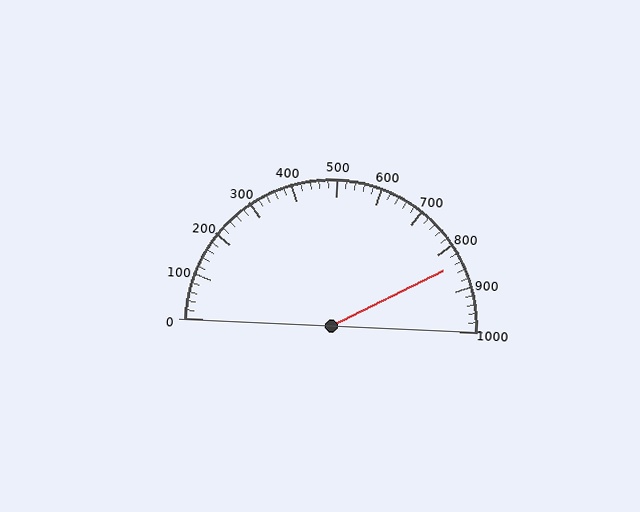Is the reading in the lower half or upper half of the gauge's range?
The reading is in the upper half of the range (0 to 1000).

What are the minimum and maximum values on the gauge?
The gauge ranges from 0 to 1000.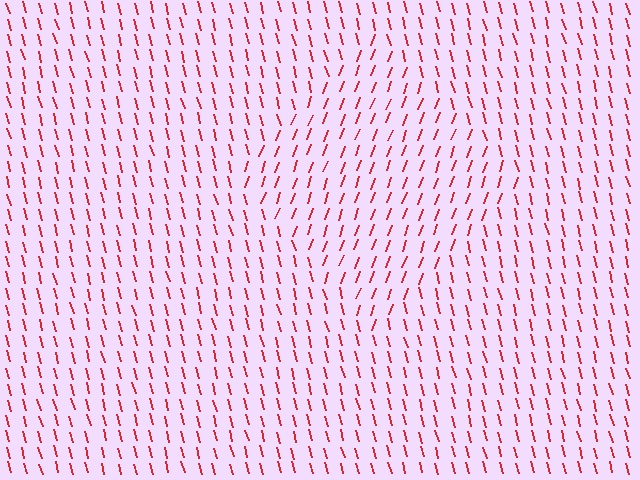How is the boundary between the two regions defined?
The boundary is defined purely by a change in line orientation (approximately 35 degrees difference). All lines are the same color and thickness.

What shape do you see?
I see a diamond.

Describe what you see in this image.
The image is filled with small red line segments. A diamond region in the image has lines oriented differently from the surrounding lines, creating a visible texture boundary.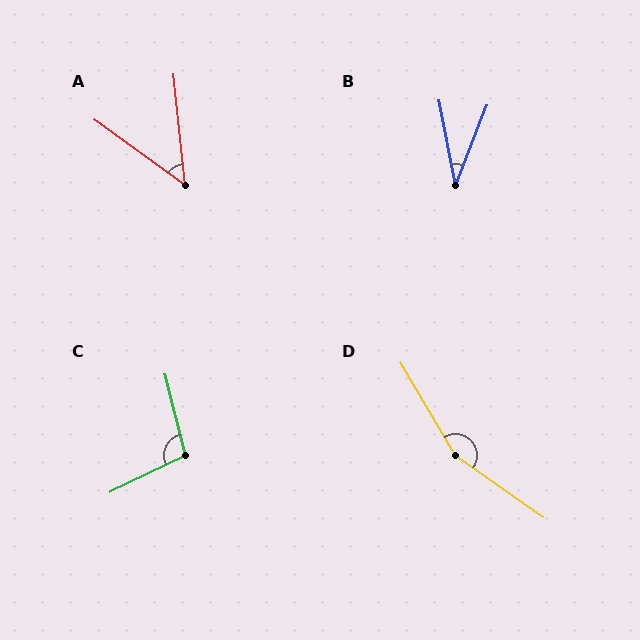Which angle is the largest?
D, at approximately 155 degrees.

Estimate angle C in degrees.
Approximately 102 degrees.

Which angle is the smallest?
B, at approximately 32 degrees.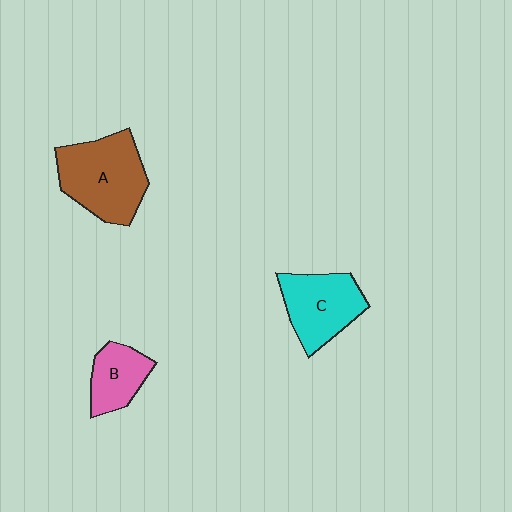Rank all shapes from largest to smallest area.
From largest to smallest: A (brown), C (cyan), B (pink).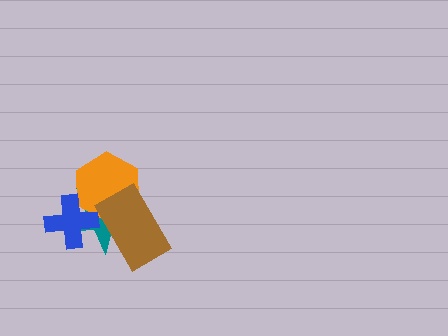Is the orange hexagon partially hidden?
Yes, it is partially covered by another shape.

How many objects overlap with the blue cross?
2 objects overlap with the blue cross.